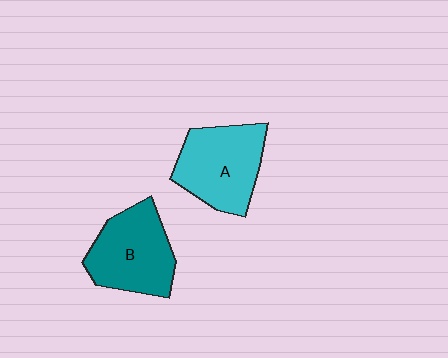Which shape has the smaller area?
Shape B (teal).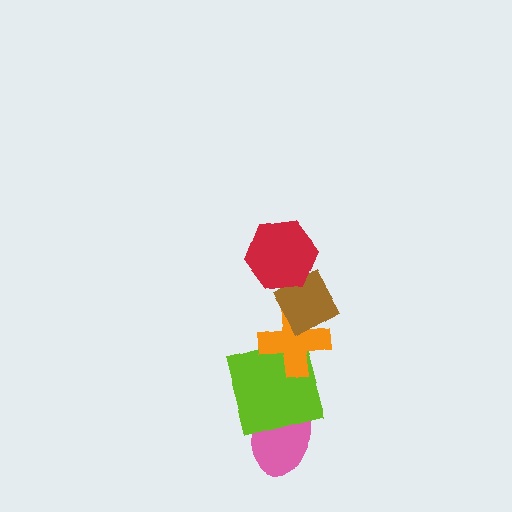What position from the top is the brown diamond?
The brown diamond is 2nd from the top.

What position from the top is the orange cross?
The orange cross is 3rd from the top.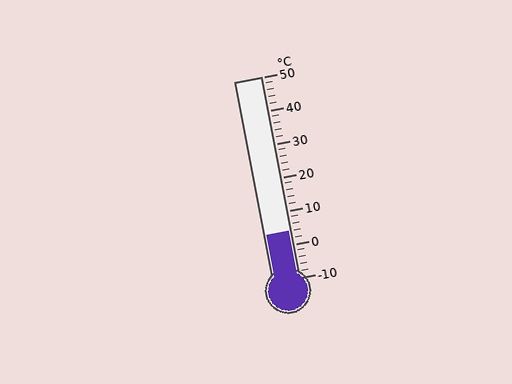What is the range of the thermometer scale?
The thermometer scale ranges from -10°C to 50°C.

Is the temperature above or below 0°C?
The temperature is above 0°C.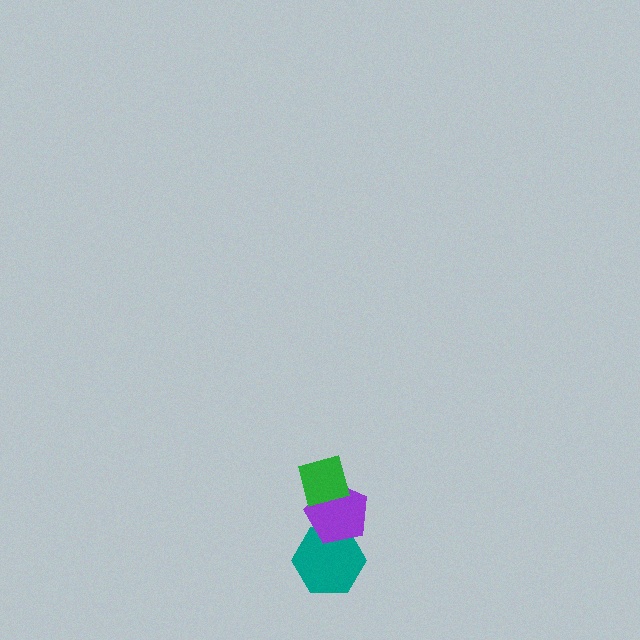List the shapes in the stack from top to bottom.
From top to bottom: the green diamond, the purple pentagon, the teal hexagon.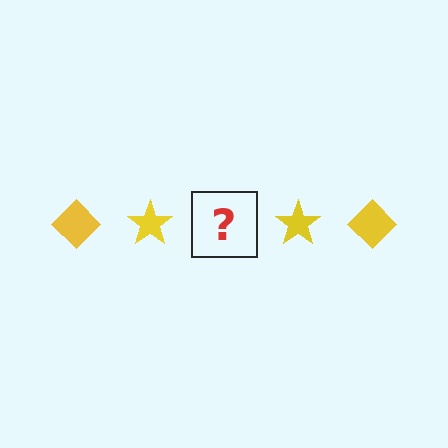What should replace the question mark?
The question mark should be replaced with a yellow diamond.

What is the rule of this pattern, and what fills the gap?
The rule is that the pattern cycles through diamond, star shapes in yellow. The gap should be filled with a yellow diamond.